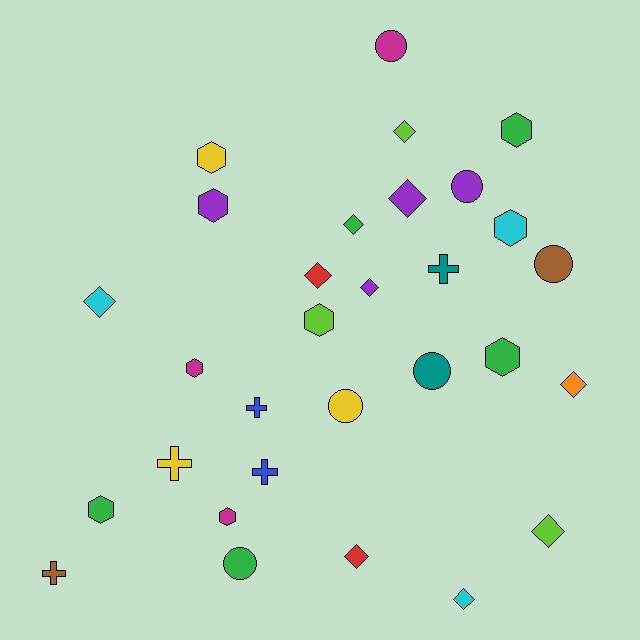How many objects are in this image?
There are 30 objects.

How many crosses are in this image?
There are 5 crosses.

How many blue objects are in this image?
There are 2 blue objects.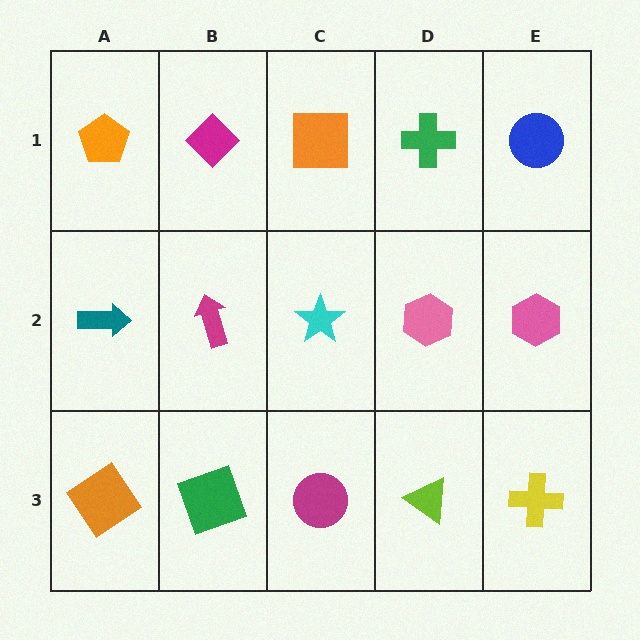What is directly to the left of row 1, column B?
An orange pentagon.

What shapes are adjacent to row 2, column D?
A green cross (row 1, column D), a lime triangle (row 3, column D), a cyan star (row 2, column C), a pink hexagon (row 2, column E).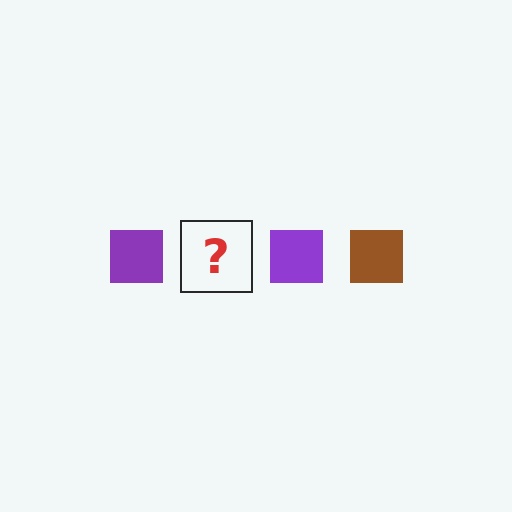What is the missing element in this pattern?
The missing element is a brown square.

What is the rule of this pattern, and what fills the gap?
The rule is that the pattern cycles through purple, brown squares. The gap should be filled with a brown square.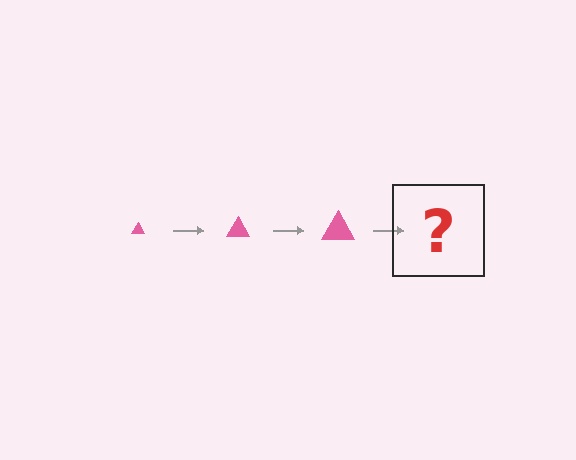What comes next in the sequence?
The next element should be a pink triangle, larger than the previous one.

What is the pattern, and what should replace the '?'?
The pattern is that the triangle gets progressively larger each step. The '?' should be a pink triangle, larger than the previous one.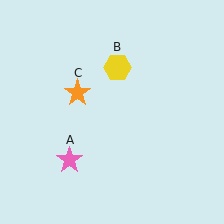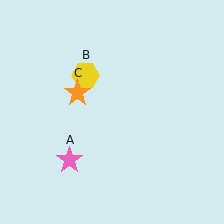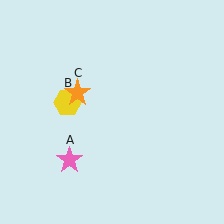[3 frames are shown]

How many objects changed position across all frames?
1 object changed position: yellow hexagon (object B).